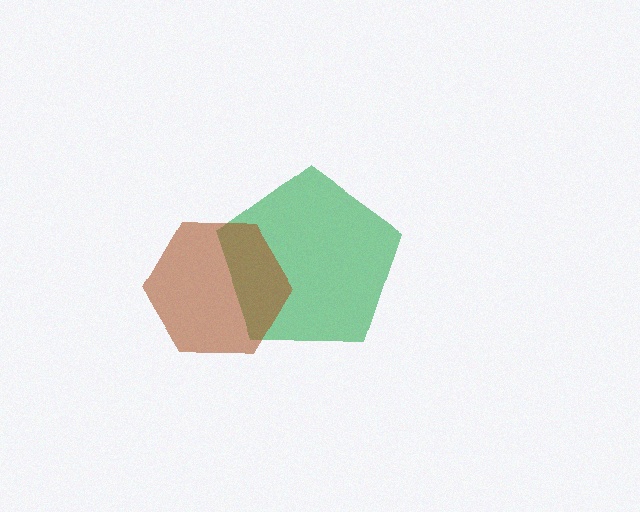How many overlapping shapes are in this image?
There are 2 overlapping shapes in the image.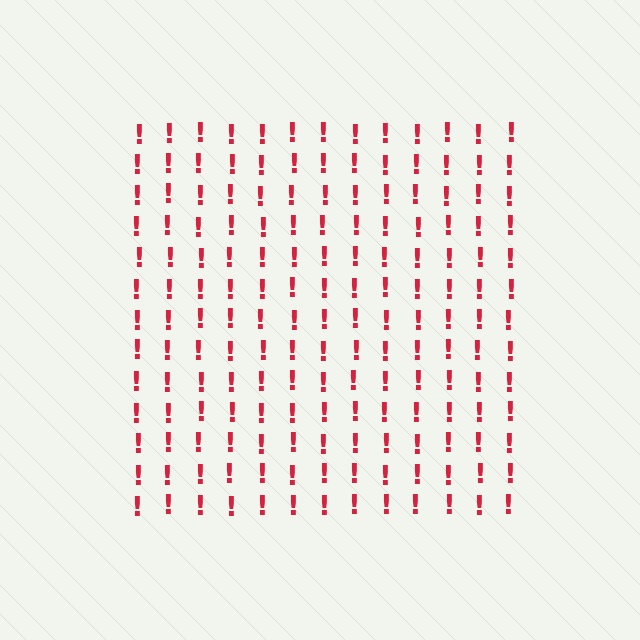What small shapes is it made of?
It is made of small exclamation marks.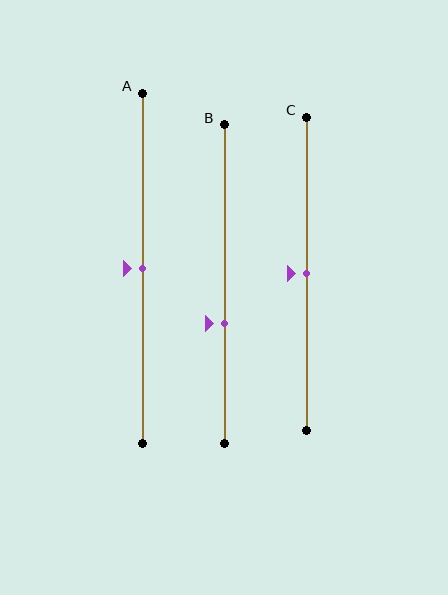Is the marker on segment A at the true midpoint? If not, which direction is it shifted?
Yes, the marker on segment A is at the true midpoint.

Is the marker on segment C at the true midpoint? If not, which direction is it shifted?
Yes, the marker on segment C is at the true midpoint.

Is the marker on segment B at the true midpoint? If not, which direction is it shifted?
No, the marker on segment B is shifted downward by about 12% of the segment length.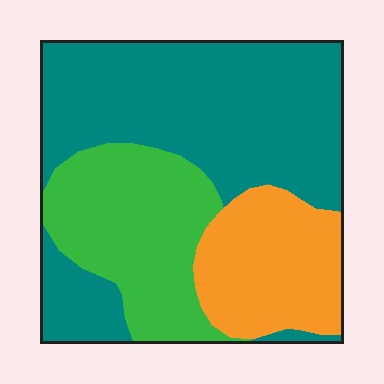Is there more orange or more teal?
Teal.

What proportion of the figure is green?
Green covers roughly 25% of the figure.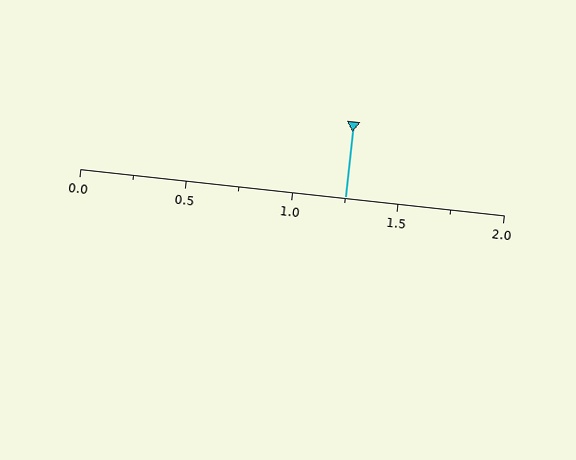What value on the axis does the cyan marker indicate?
The marker indicates approximately 1.25.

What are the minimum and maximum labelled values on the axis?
The axis runs from 0.0 to 2.0.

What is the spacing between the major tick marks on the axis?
The major ticks are spaced 0.5 apart.